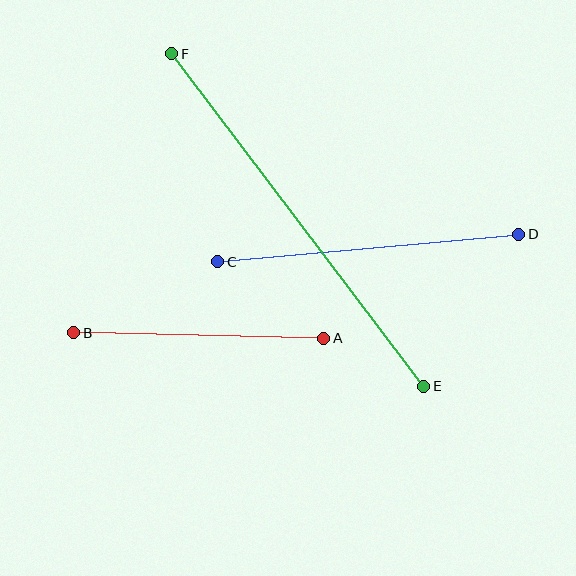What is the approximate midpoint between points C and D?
The midpoint is at approximately (368, 248) pixels.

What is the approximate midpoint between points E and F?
The midpoint is at approximately (298, 220) pixels.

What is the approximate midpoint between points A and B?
The midpoint is at approximately (199, 335) pixels.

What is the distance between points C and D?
The distance is approximately 302 pixels.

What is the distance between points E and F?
The distance is approximately 417 pixels.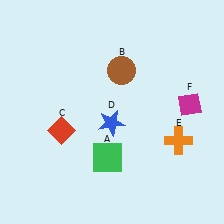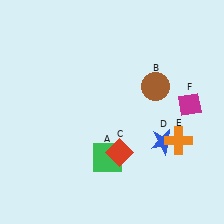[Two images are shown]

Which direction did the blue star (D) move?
The blue star (D) moved right.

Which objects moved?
The objects that moved are: the brown circle (B), the red diamond (C), the blue star (D).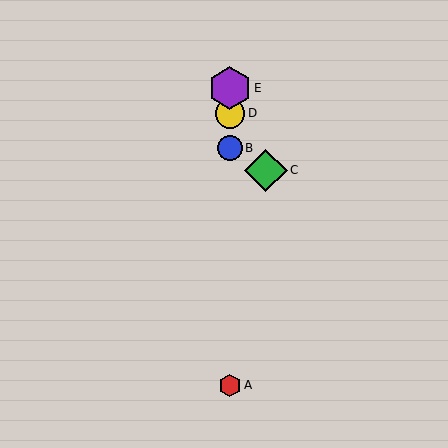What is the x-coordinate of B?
Object B is at x≈230.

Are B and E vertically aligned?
Yes, both are at x≈230.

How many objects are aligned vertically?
4 objects (A, B, D, E) are aligned vertically.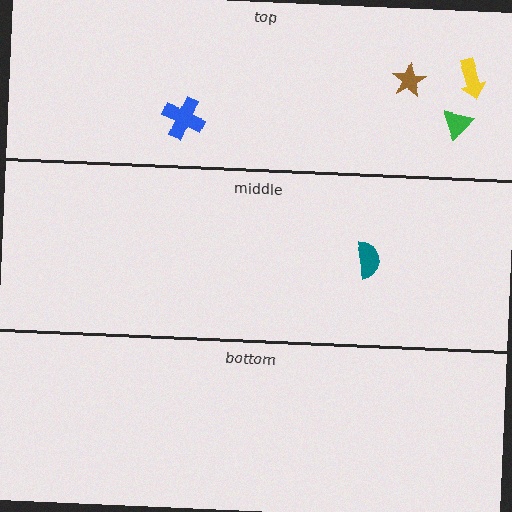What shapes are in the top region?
The green triangle, the yellow arrow, the brown star, the blue cross.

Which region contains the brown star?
The top region.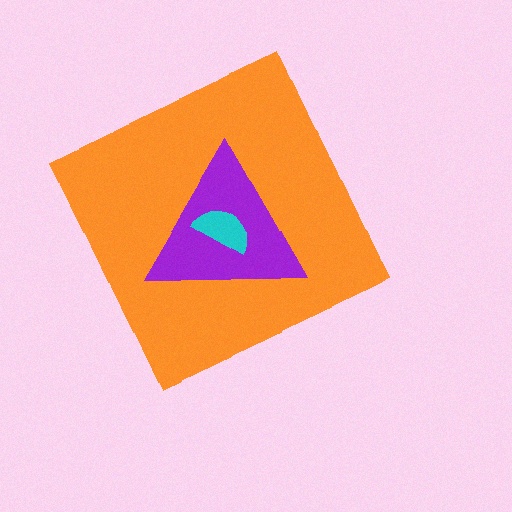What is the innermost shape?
The cyan semicircle.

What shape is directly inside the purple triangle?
The cyan semicircle.